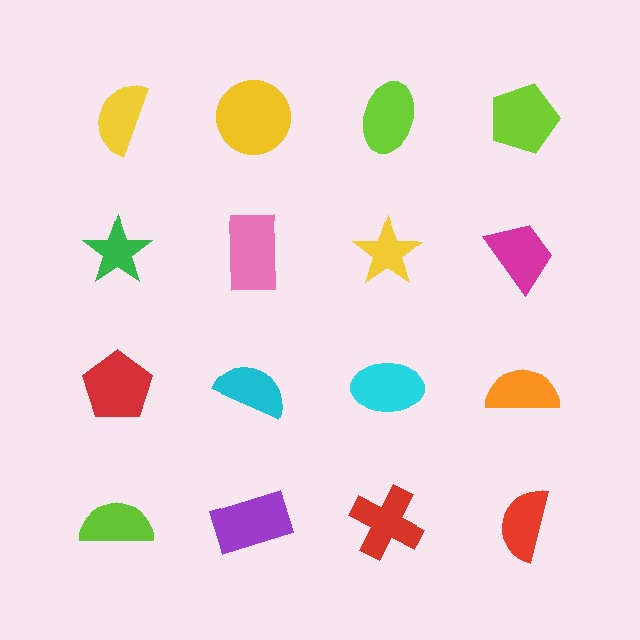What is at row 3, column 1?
A red pentagon.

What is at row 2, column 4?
A magenta trapezoid.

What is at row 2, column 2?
A pink rectangle.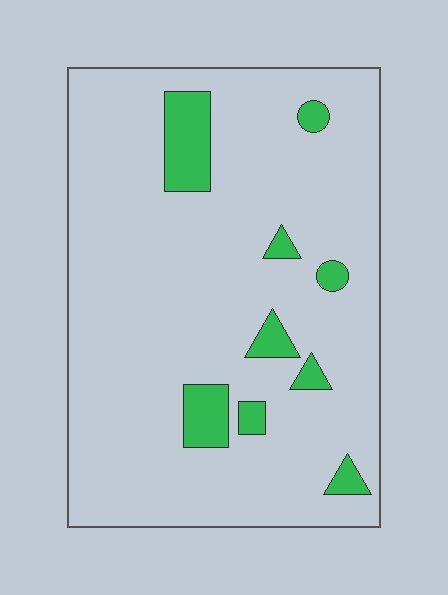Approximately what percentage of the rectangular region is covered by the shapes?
Approximately 10%.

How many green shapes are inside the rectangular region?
9.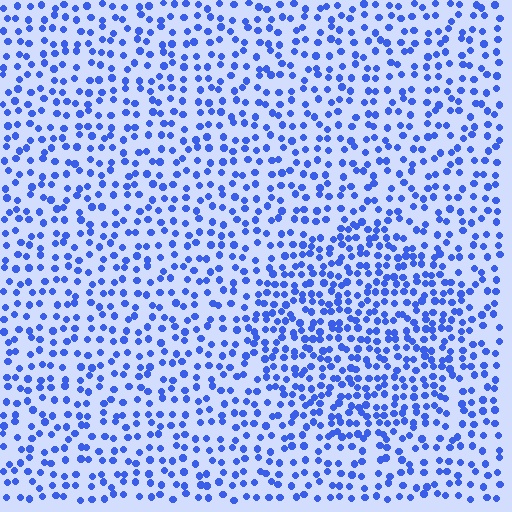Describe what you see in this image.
The image contains small blue elements arranged at two different densities. A circle-shaped region is visible where the elements are more densely packed than the surrounding area.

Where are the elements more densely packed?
The elements are more densely packed inside the circle boundary.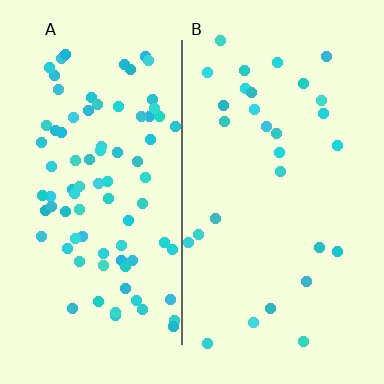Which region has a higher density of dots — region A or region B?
A (the left).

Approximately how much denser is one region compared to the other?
Approximately 2.9× — region A over region B.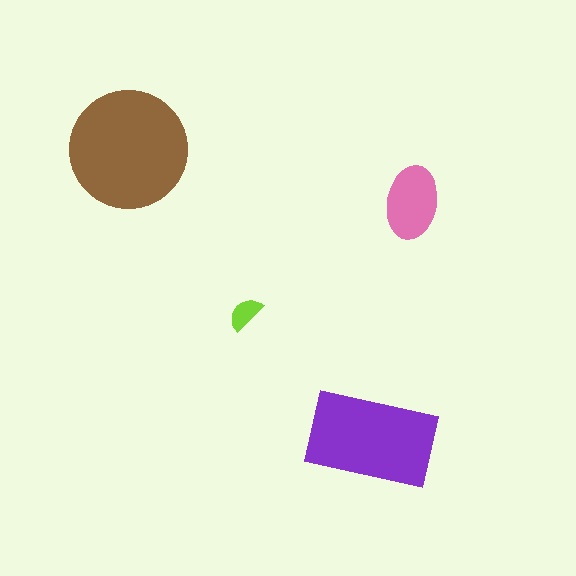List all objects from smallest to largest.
The lime semicircle, the pink ellipse, the purple rectangle, the brown circle.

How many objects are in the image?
There are 4 objects in the image.